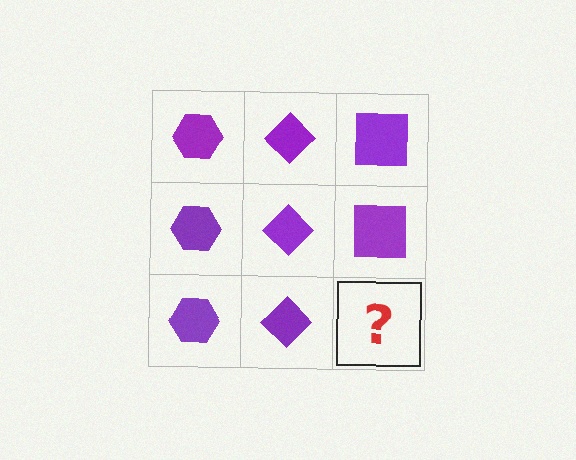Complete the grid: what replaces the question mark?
The question mark should be replaced with a purple square.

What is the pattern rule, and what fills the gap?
The rule is that each column has a consistent shape. The gap should be filled with a purple square.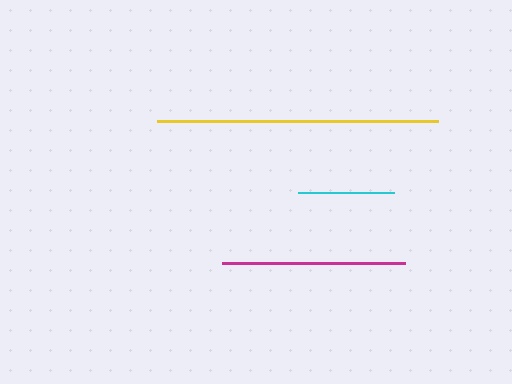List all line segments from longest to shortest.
From longest to shortest: yellow, magenta, cyan.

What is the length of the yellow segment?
The yellow segment is approximately 282 pixels long.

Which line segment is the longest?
The yellow line is the longest at approximately 282 pixels.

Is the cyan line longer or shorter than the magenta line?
The magenta line is longer than the cyan line.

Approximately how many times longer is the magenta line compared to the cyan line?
The magenta line is approximately 1.9 times the length of the cyan line.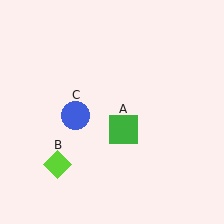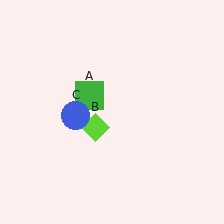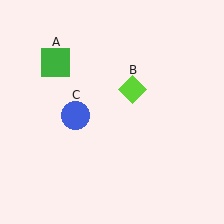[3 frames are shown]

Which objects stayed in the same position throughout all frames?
Blue circle (object C) remained stationary.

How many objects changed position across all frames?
2 objects changed position: green square (object A), lime diamond (object B).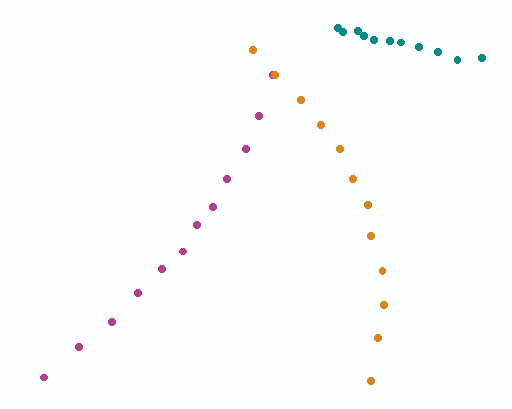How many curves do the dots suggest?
There are 3 distinct paths.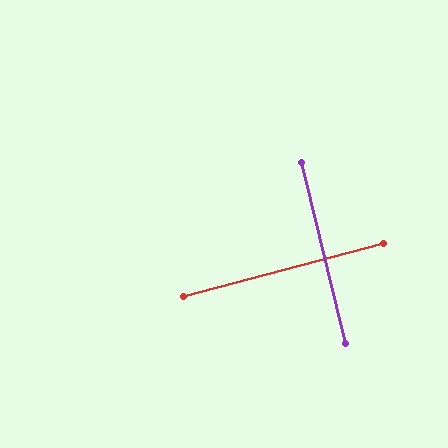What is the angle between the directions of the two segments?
Approximately 89 degrees.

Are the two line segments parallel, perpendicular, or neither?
Perpendicular — they meet at approximately 89°.